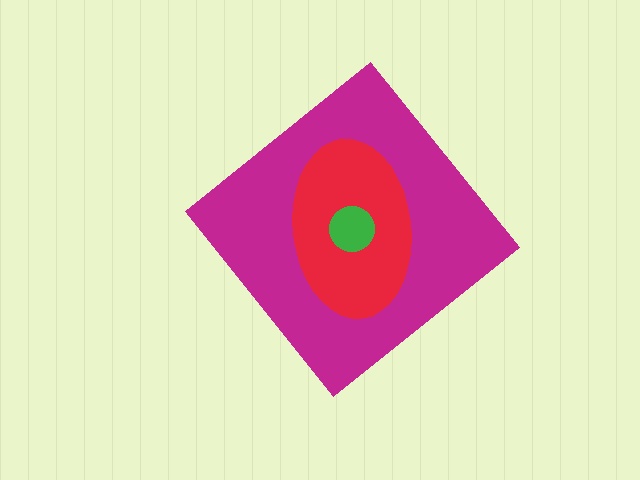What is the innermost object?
The green circle.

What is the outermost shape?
The magenta diamond.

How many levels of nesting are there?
3.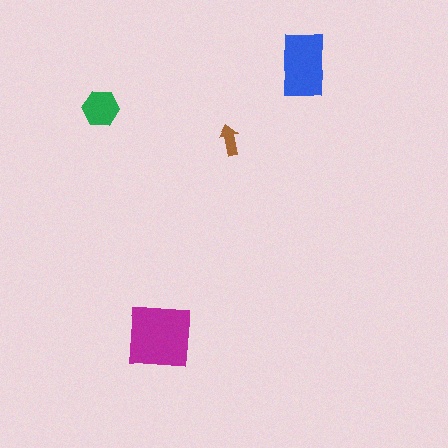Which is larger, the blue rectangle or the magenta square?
The magenta square.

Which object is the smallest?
The brown arrow.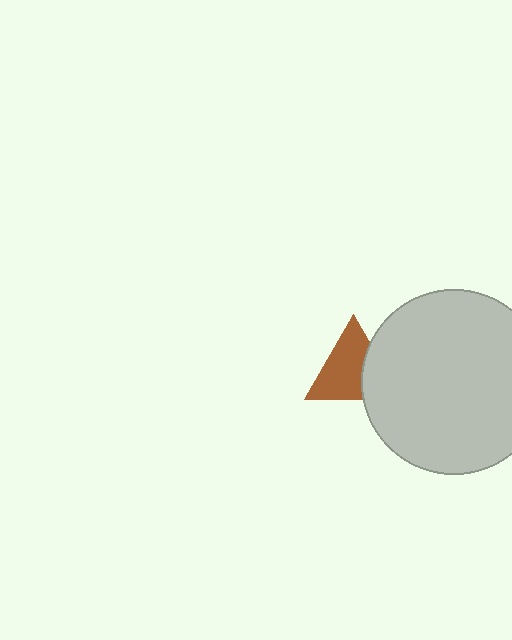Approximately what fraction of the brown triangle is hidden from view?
Roughly 31% of the brown triangle is hidden behind the light gray circle.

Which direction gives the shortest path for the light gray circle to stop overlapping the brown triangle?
Moving right gives the shortest separation.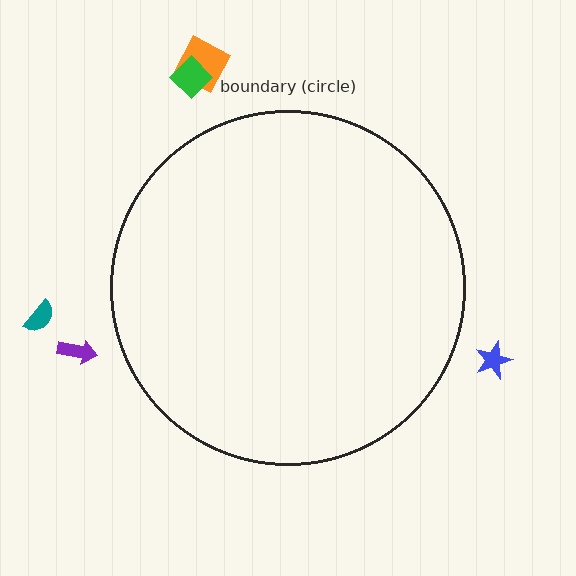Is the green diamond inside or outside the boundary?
Outside.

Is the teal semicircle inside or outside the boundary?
Outside.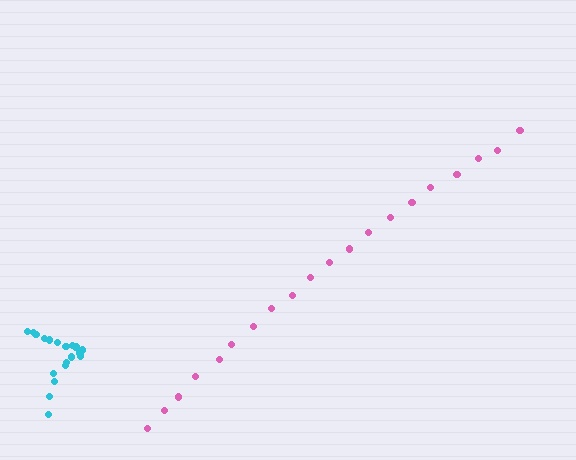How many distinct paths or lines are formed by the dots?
There are 2 distinct paths.